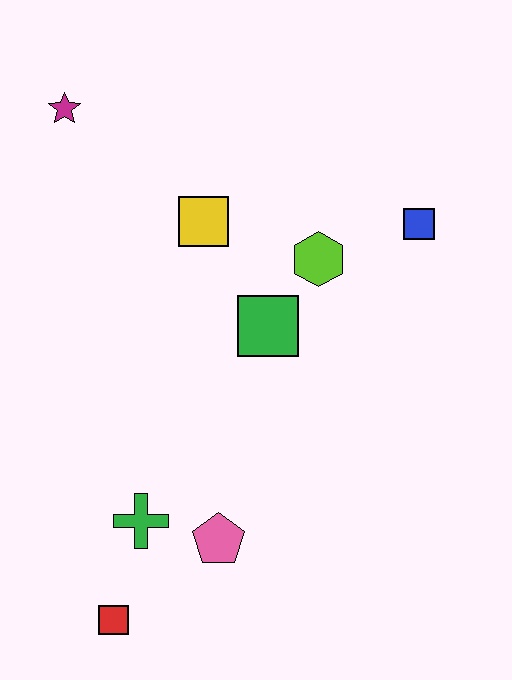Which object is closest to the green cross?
The pink pentagon is closest to the green cross.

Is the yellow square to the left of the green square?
Yes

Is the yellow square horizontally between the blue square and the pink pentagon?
No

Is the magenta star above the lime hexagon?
Yes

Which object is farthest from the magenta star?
The red square is farthest from the magenta star.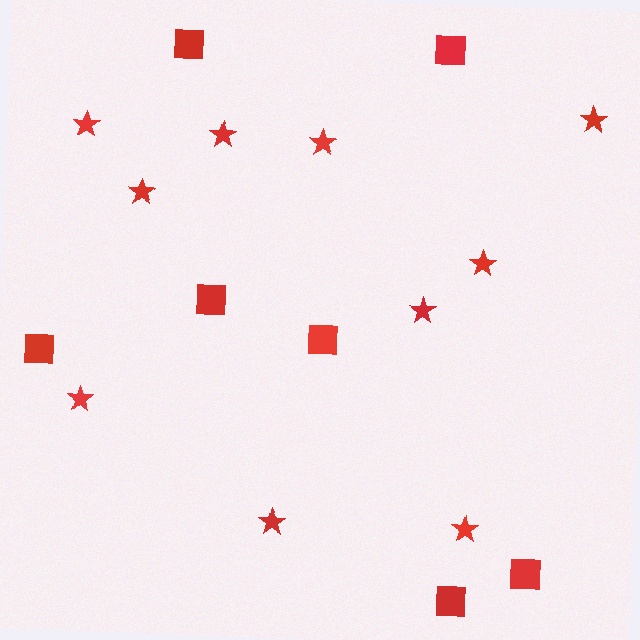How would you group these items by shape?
There are 2 groups: one group of stars (10) and one group of squares (7).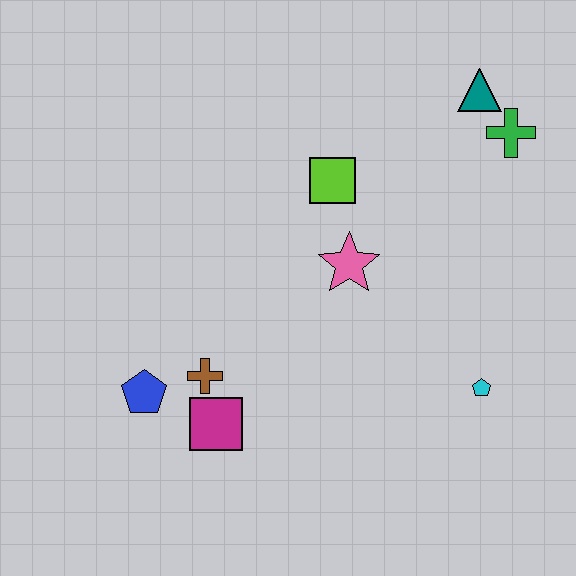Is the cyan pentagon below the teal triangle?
Yes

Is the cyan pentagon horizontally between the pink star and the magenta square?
No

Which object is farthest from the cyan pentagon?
The blue pentagon is farthest from the cyan pentagon.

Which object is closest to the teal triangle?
The green cross is closest to the teal triangle.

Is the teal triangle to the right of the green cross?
No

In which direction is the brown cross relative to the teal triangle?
The brown cross is below the teal triangle.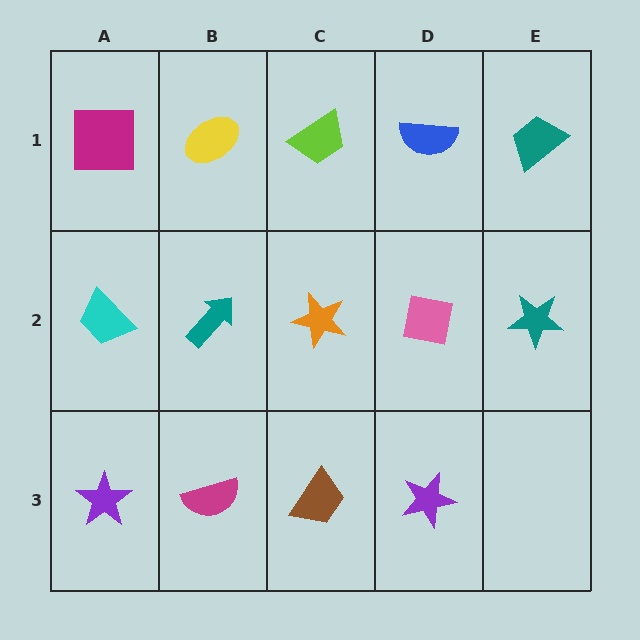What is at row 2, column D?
A pink square.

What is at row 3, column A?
A purple star.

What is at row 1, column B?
A yellow ellipse.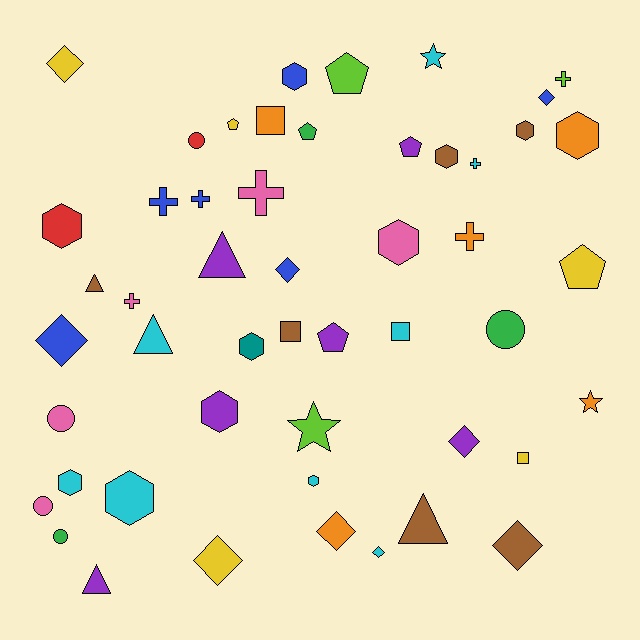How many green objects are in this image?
There are 3 green objects.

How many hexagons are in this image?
There are 11 hexagons.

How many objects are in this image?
There are 50 objects.